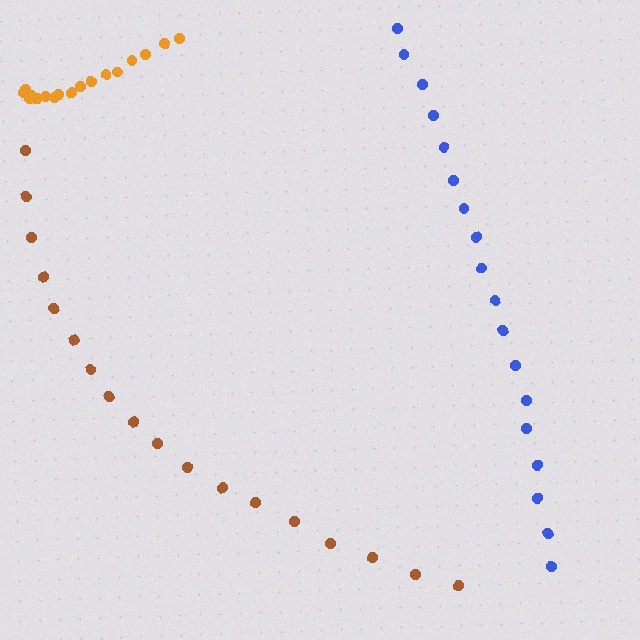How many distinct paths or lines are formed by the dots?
There are 3 distinct paths.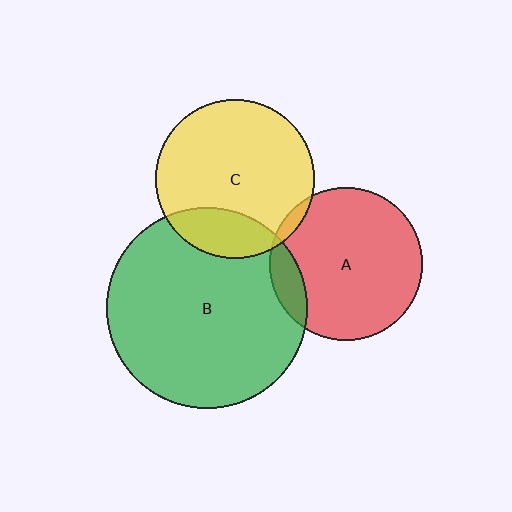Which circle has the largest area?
Circle B (green).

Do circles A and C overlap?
Yes.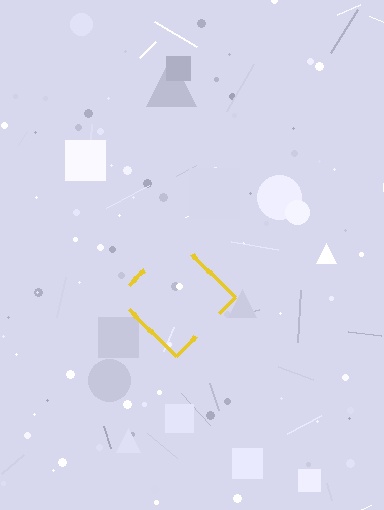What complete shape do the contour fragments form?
The contour fragments form a diamond.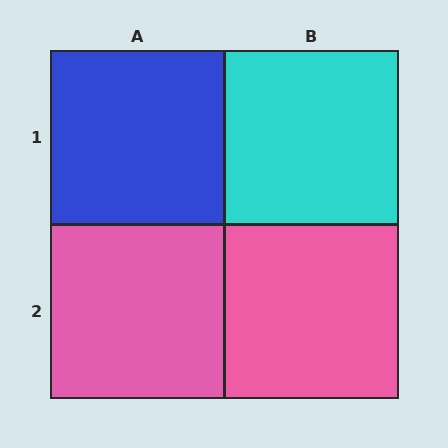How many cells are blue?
1 cell is blue.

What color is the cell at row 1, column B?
Cyan.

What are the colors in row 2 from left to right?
Pink, pink.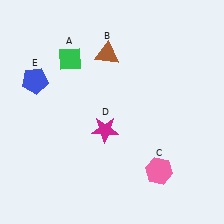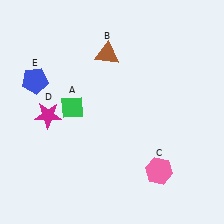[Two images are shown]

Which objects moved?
The objects that moved are: the green diamond (A), the magenta star (D).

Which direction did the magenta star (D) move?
The magenta star (D) moved left.